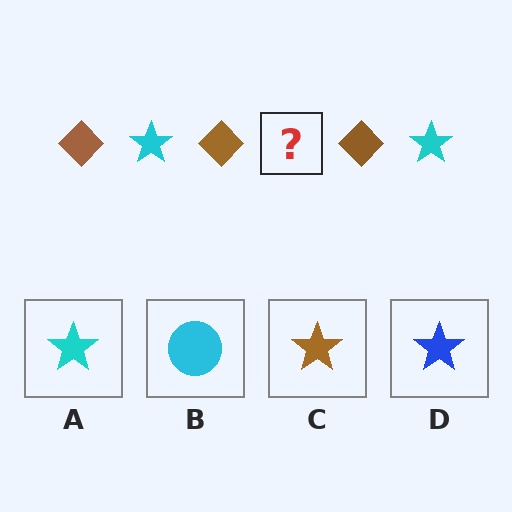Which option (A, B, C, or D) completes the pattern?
A.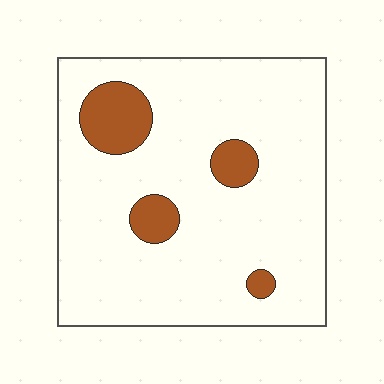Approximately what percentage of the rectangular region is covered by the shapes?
Approximately 10%.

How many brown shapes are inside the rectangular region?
4.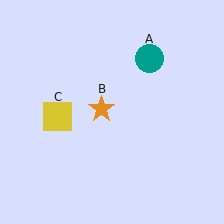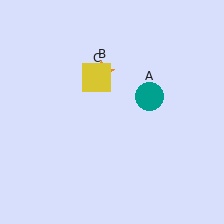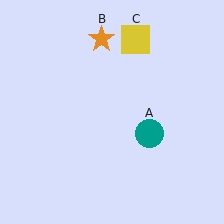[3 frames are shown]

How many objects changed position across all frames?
3 objects changed position: teal circle (object A), orange star (object B), yellow square (object C).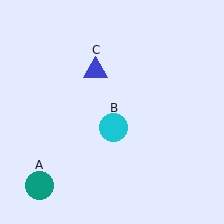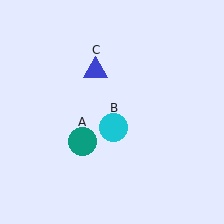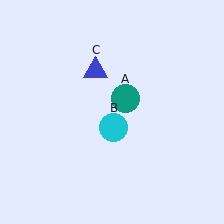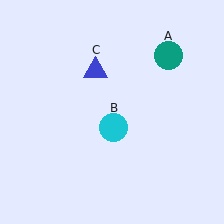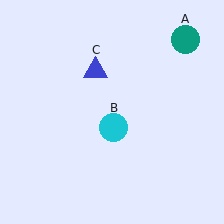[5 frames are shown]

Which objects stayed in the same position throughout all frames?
Cyan circle (object B) and blue triangle (object C) remained stationary.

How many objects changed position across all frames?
1 object changed position: teal circle (object A).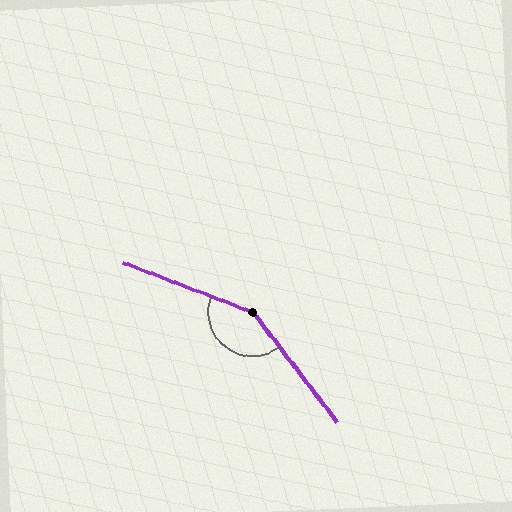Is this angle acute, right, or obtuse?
It is obtuse.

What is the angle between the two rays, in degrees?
Approximately 148 degrees.